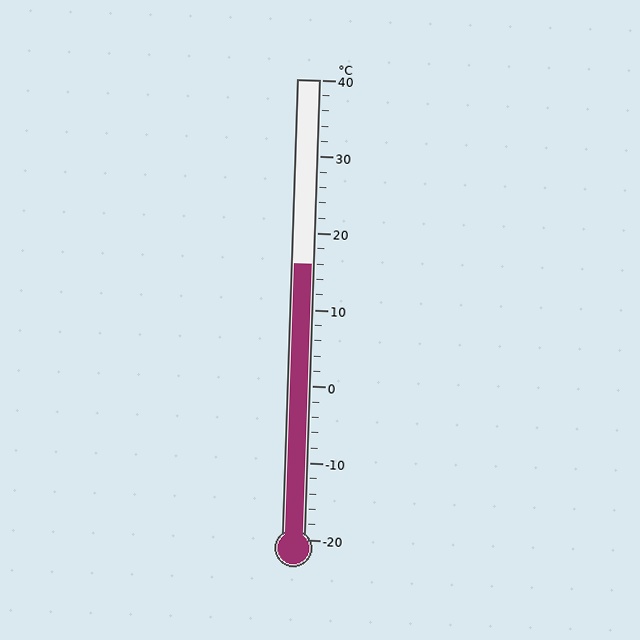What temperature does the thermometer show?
The thermometer shows approximately 16°C.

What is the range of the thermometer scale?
The thermometer scale ranges from -20°C to 40°C.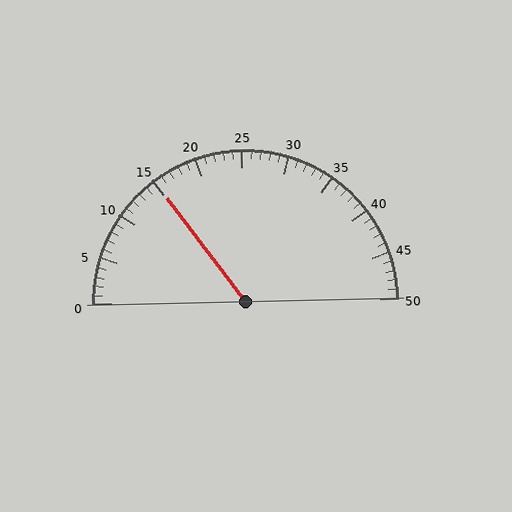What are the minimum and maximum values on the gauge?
The gauge ranges from 0 to 50.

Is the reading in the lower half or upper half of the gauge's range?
The reading is in the lower half of the range (0 to 50).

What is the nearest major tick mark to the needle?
The nearest major tick mark is 15.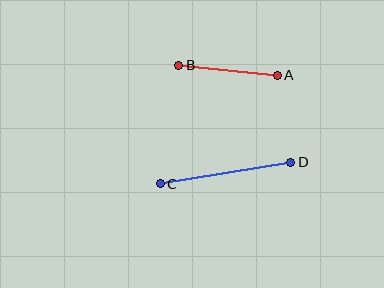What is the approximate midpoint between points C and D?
The midpoint is at approximately (225, 173) pixels.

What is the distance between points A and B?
The distance is approximately 99 pixels.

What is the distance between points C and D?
The distance is approximately 132 pixels.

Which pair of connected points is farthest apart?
Points C and D are farthest apart.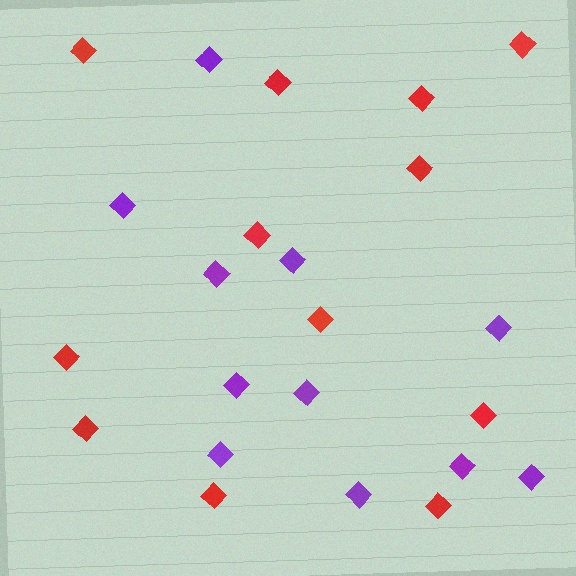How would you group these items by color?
There are 2 groups: one group of red diamonds (12) and one group of purple diamonds (11).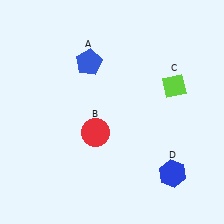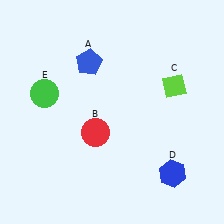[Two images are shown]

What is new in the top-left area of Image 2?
A green circle (E) was added in the top-left area of Image 2.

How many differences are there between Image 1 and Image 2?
There is 1 difference between the two images.